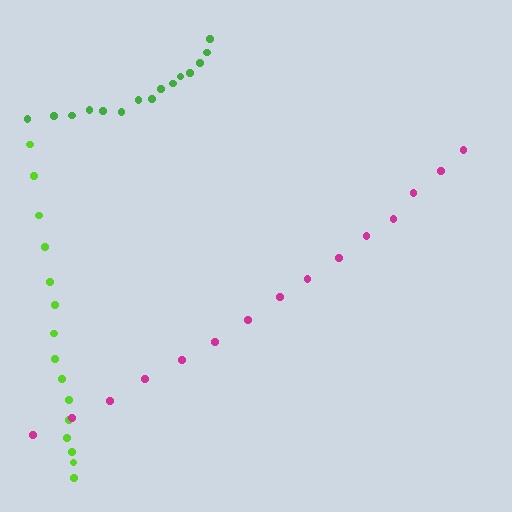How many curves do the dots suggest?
There are 3 distinct paths.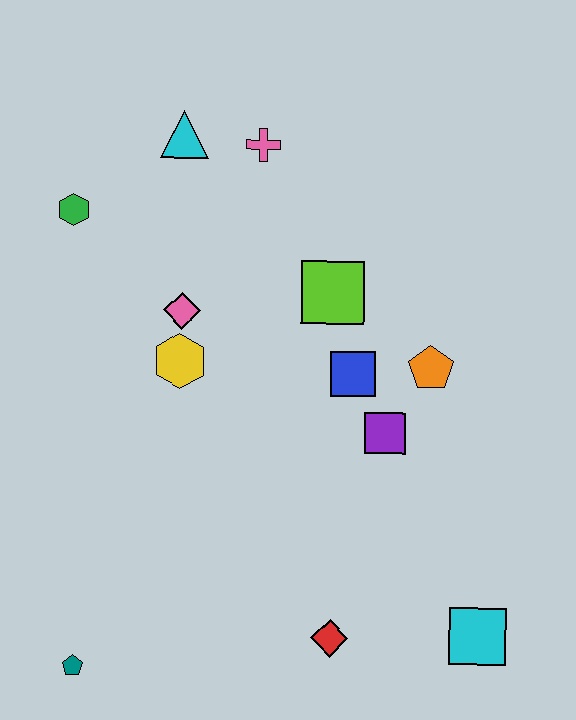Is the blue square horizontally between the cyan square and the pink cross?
Yes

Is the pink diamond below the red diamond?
No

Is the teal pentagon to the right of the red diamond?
No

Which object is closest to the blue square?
The purple square is closest to the blue square.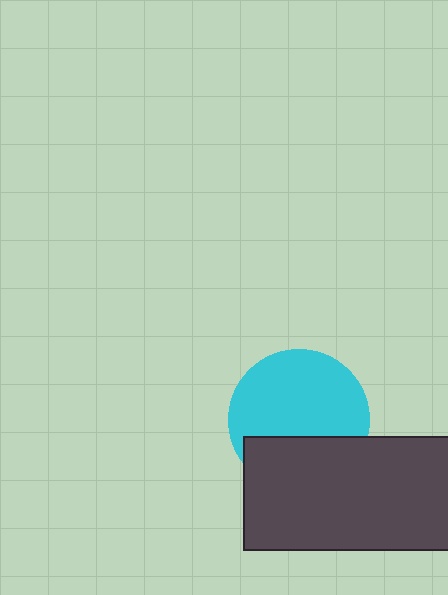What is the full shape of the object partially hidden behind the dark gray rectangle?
The partially hidden object is a cyan circle.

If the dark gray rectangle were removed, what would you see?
You would see the complete cyan circle.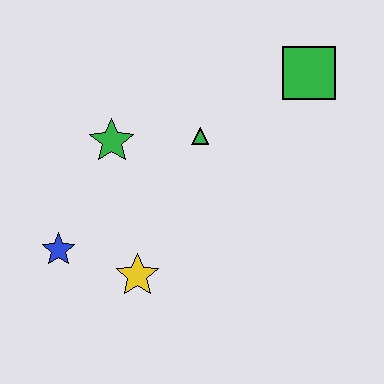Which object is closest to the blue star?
The yellow star is closest to the blue star.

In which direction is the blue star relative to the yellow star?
The blue star is to the left of the yellow star.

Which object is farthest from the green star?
The green square is farthest from the green star.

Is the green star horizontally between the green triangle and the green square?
No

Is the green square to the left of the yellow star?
No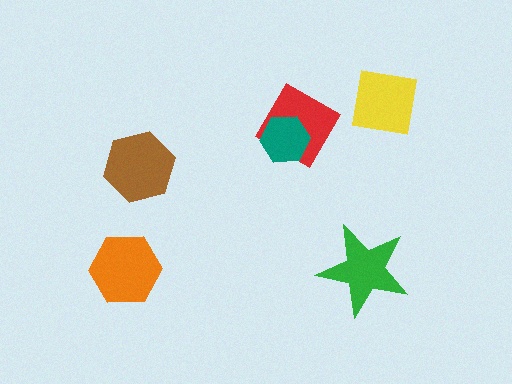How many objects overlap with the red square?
1 object overlaps with the red square.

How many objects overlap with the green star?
0 objects overlap with the green star.